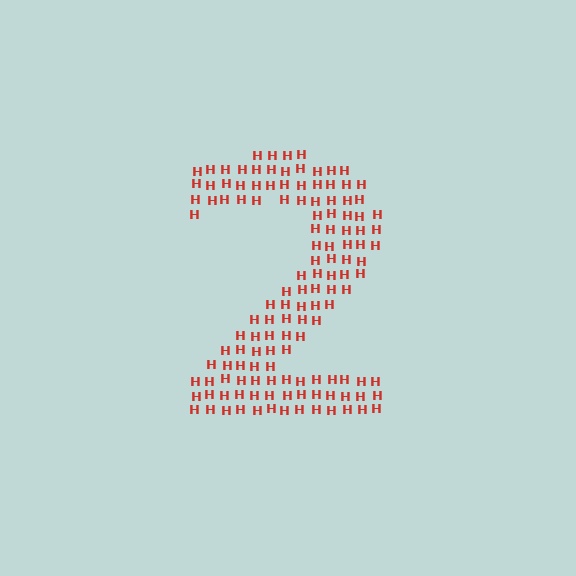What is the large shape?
The large shape is the digit 2.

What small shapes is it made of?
It is made of small letter H's.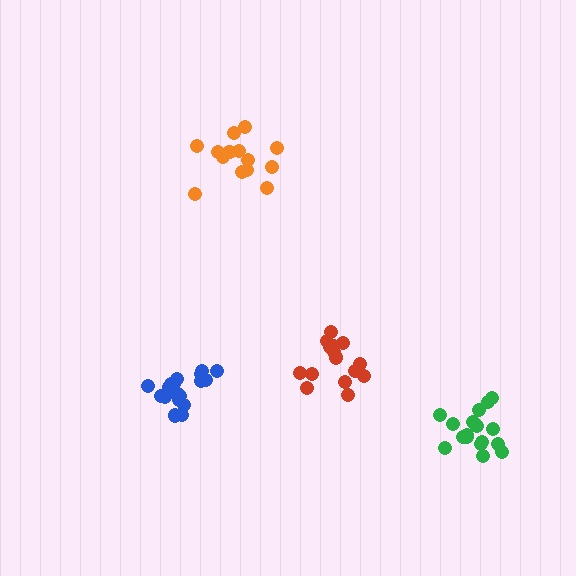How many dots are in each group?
Group 1: 17 dots, Group 2: 18 dots, Group 3: 15 dots, Group 4: 18 dots (68 total).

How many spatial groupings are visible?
There are 4 spatial groupings.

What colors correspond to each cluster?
The clusters are colored: red, blue, orange, green.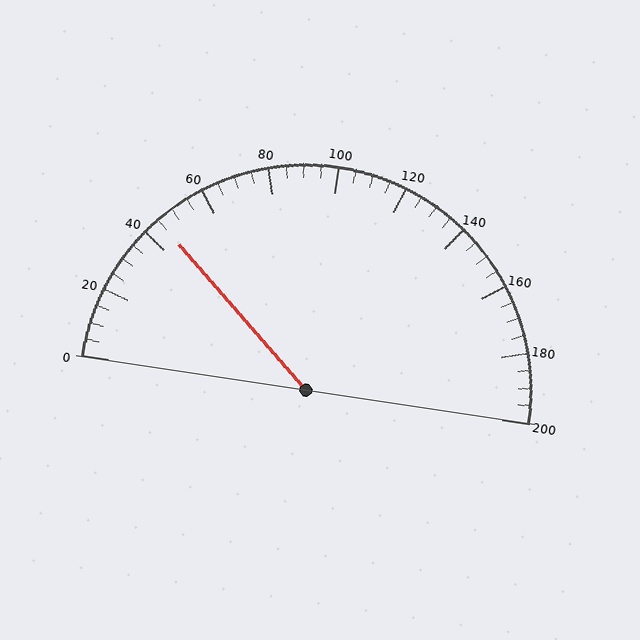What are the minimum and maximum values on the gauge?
The gauge ranges from 0 to 200.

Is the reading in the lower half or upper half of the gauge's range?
The reading is in the lower half of the range (0 to 200).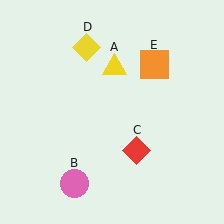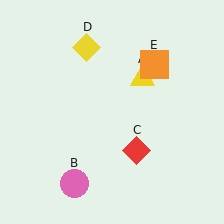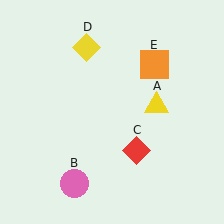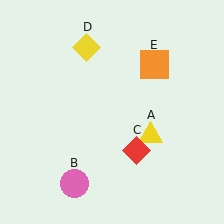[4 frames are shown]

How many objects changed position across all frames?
1 object changed position: yellow triangle (object A).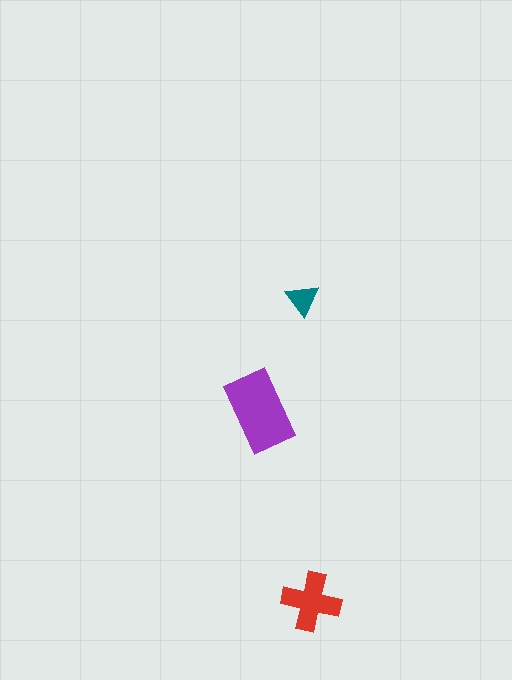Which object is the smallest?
The teal triangle.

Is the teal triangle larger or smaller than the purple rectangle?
Smaller.